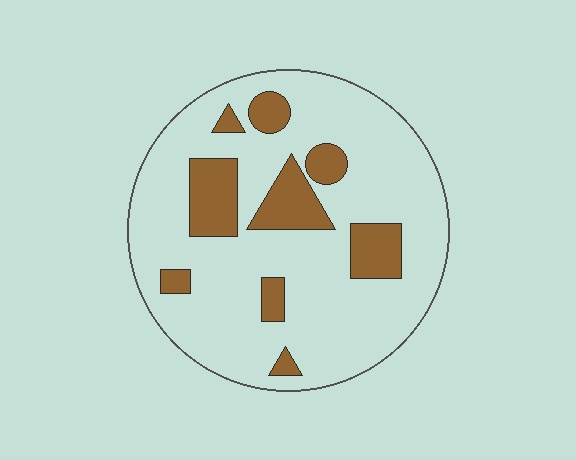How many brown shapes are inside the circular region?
9.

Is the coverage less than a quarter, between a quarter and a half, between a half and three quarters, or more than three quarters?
Less than a quarter.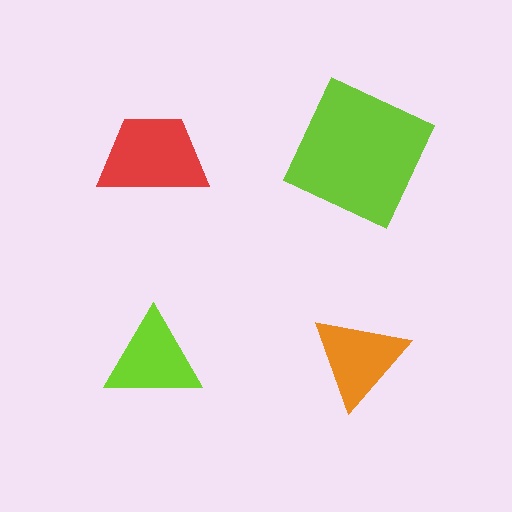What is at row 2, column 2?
An orange triangle.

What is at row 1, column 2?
A lime square.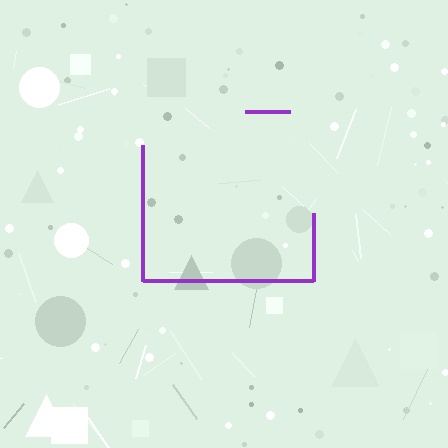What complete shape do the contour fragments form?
The contour fragments form a square.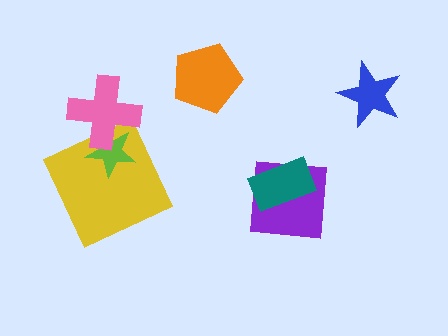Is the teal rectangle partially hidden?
No, no other shape covers it.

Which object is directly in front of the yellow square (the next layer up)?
The lime star is directly in front of the yellow square.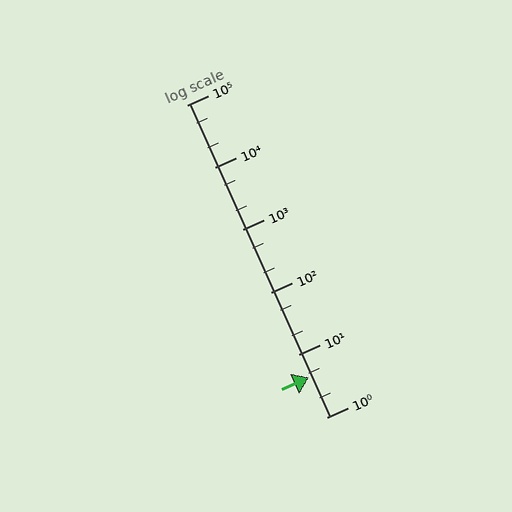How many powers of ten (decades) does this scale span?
The scale spans 5 decades, from 1 to 100000.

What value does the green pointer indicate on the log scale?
The pointer indicates approximately 4.3.